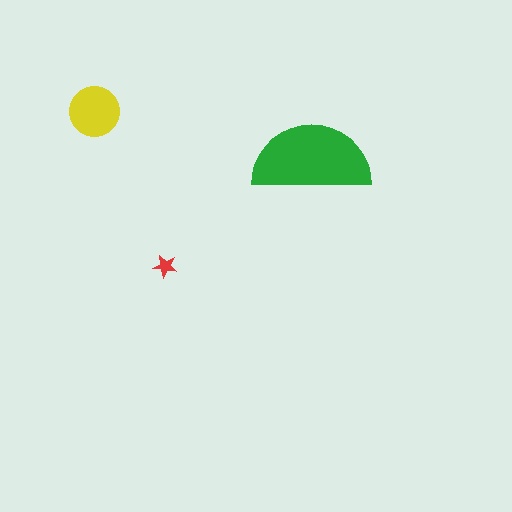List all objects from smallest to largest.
The red star, the yellow circle, the green semicircle.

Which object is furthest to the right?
The green semicircle is rightmost.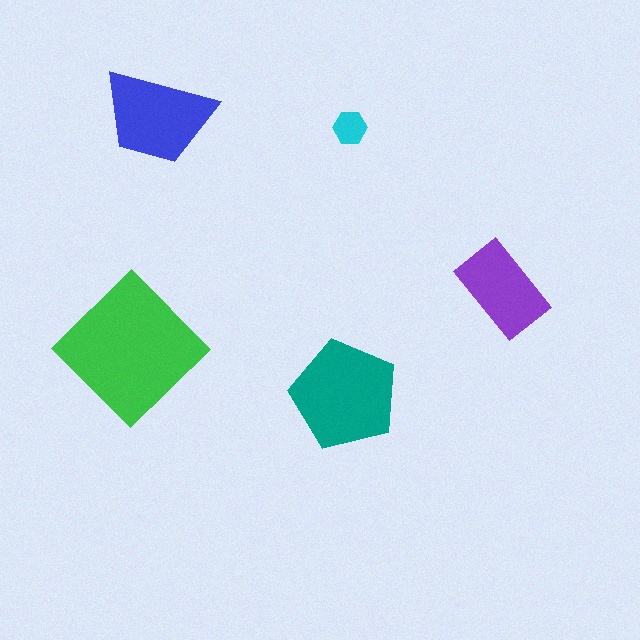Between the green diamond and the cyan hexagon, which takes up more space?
The green diamond.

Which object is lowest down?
The teal pentagon is bottommost.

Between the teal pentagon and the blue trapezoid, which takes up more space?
The teal pentagon.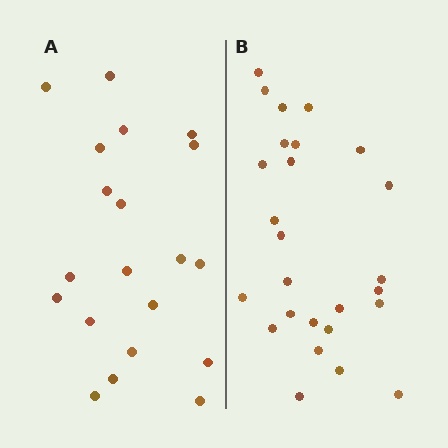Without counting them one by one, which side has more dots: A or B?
Region B (the right region) has more dots.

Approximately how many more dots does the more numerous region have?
Region B has about 6 more dots than region A.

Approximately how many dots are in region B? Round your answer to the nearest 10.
About 30 dots. (The exact count is 26, which rounds to 30.)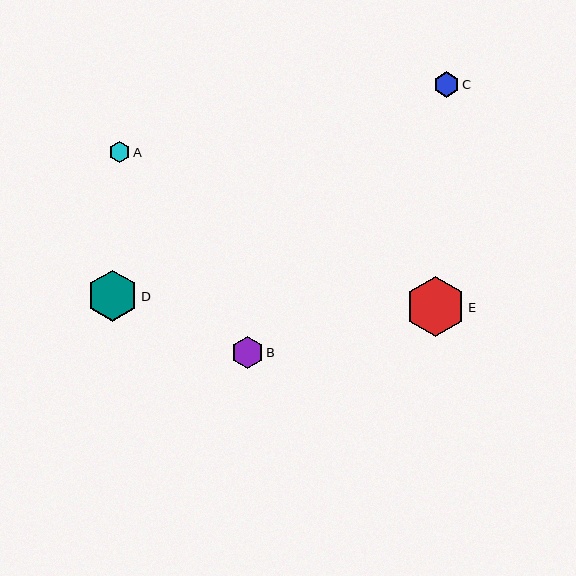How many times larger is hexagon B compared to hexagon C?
Hexagon B is approximately 1.3 times the size of hexagon C.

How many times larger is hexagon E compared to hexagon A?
Hexagon E is approximately 2.8 times the size of hexagon A.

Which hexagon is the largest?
Hexagon E is the largest with a size of approximately 60 pixels.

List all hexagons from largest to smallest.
From largest to smallest: E, D, B, C, A.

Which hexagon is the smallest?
Hexagon A is the smallest with a size of approximately 21 pixels.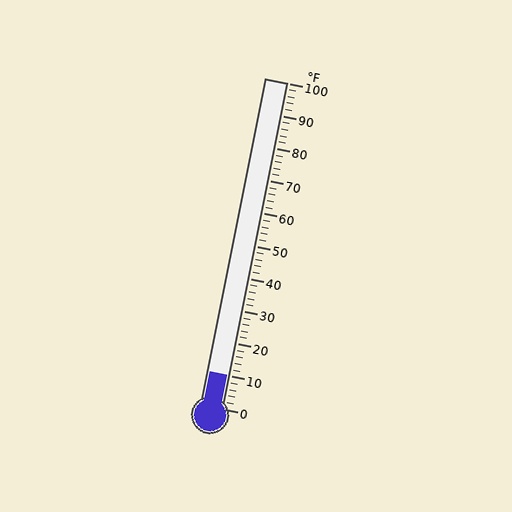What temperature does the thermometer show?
The thermometer shows approximately 10°F.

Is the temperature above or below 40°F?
The temperature is below 40°F.